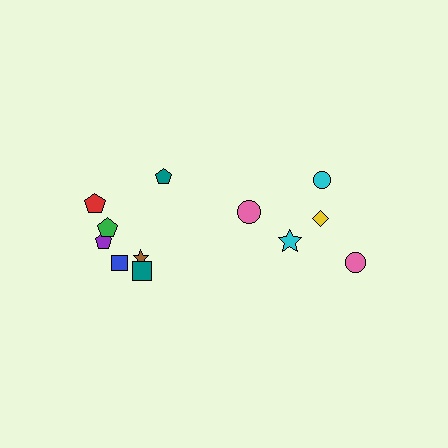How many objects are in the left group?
There are 7 objects.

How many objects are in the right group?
There are 5 objects.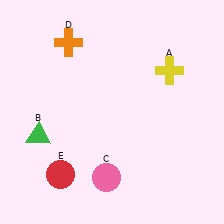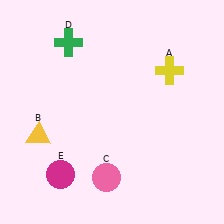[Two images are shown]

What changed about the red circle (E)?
In Image 1, E is red. In Image 2, it changed to magenta.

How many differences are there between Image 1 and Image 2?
There are 3 differences between the two images.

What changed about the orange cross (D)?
In Image 1, D is orange. In Image 2, it changed to green.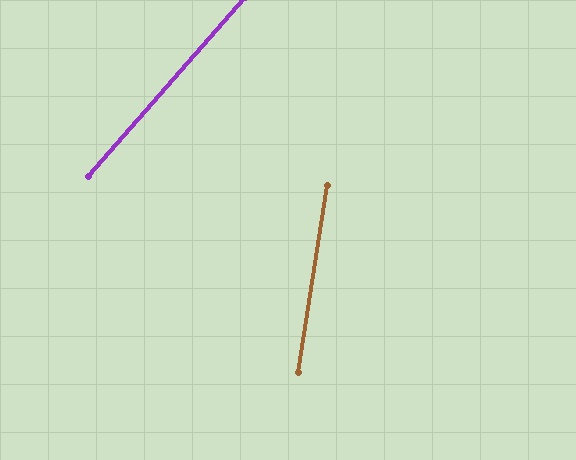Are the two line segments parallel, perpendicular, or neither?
Neither parallel nor perpendicular — they differ by about 32°.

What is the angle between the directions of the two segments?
Approximately 32 degrees.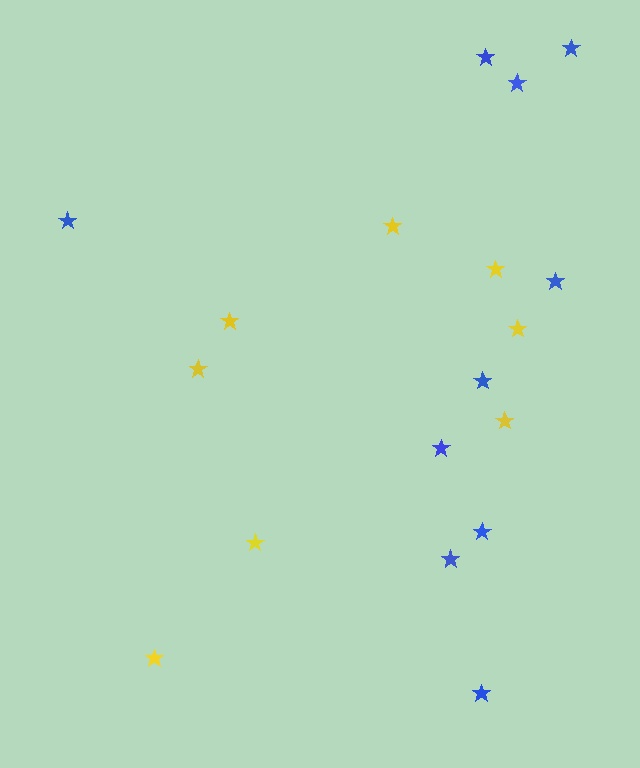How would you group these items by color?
There are 2 groups: one group of blue stars (10) and one group of yellow stars (8).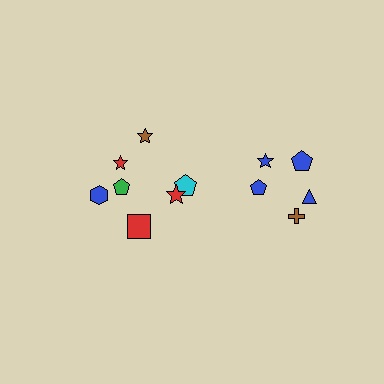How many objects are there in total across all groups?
There are 12 objects.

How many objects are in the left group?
There are 7 objects.